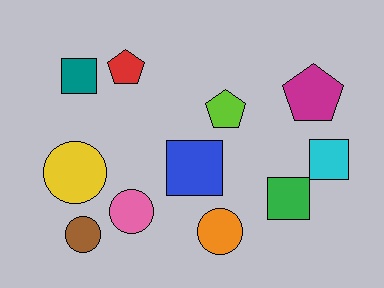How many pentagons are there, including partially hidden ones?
There are 3 pentagons.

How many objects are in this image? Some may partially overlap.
There are 11 objects.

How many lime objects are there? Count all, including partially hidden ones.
There is 1 lime object.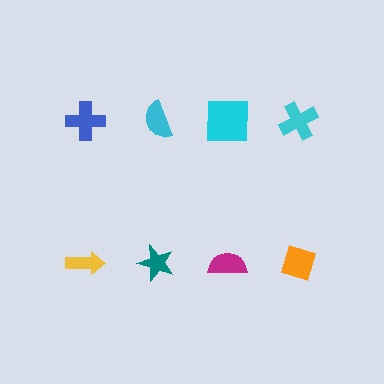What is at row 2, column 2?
A teal star.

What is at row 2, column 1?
A yellow arrow.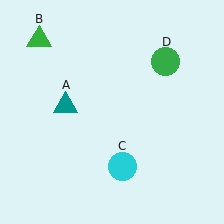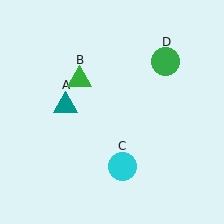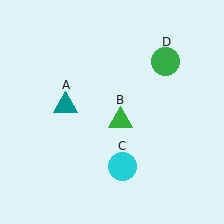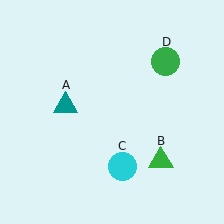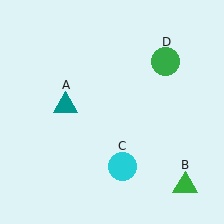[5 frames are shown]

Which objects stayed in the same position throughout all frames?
Teal triangle (object A) and cyan circle (object C) and green circle (object D) remained stationary.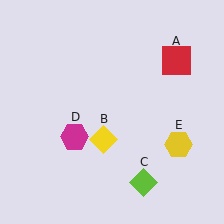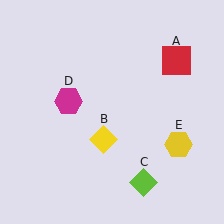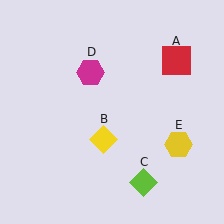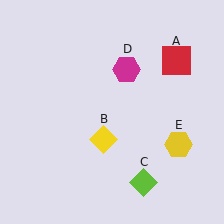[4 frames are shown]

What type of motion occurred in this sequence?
The magenta hexagon (object D) rotated clockwise around the center of the scene.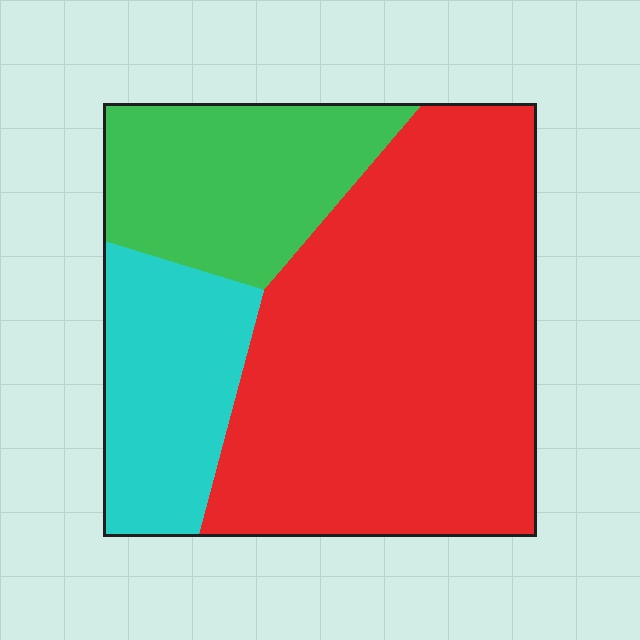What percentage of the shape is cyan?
Cyan covers roughly 20% of the shape.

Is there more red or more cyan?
Red.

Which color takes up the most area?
Red, at roughly 60%.